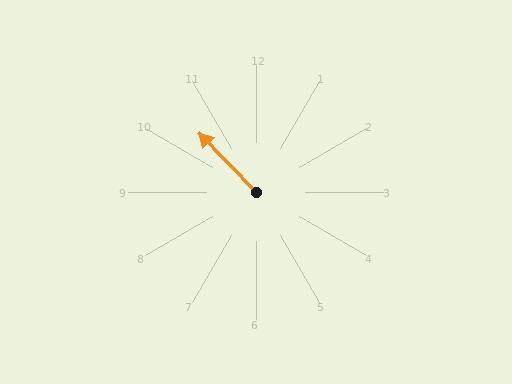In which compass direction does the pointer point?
Northwest.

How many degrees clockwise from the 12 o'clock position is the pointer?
Approximately 316 degrees.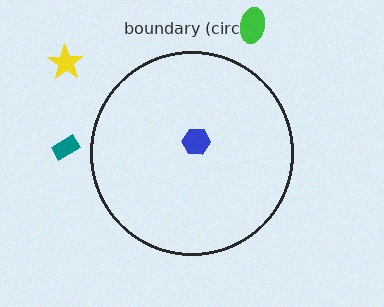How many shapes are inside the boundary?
1 inside, 3 outside.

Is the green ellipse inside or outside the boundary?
Outside.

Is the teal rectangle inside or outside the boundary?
Outside.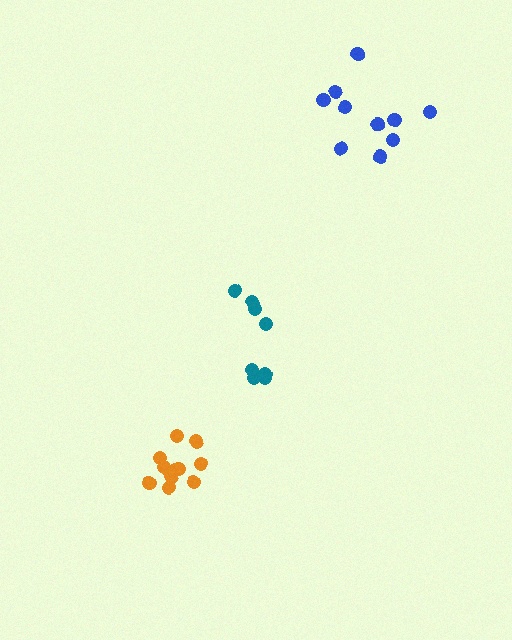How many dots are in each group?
Group 1: 14 dots, Group 2: 8 dots, Group 3: 12 dots (34 total).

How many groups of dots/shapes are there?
There are 3 groups.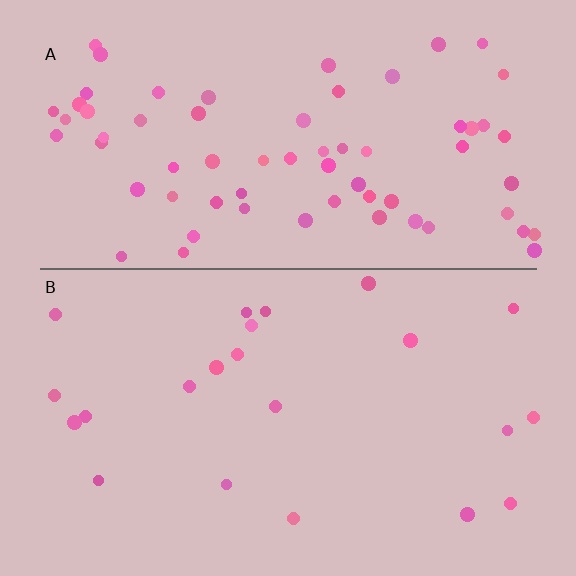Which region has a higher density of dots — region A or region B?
A (the top).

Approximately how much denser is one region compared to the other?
Approximately 3.1× — region A over region B.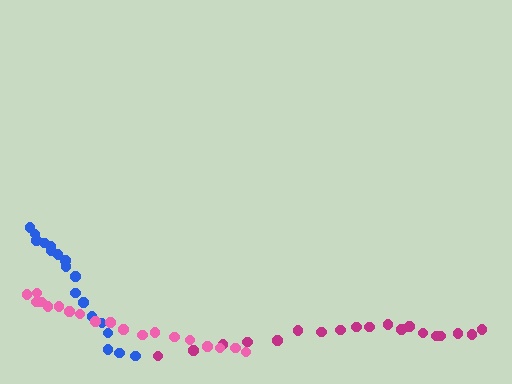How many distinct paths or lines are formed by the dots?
There are 3 distinct paths.